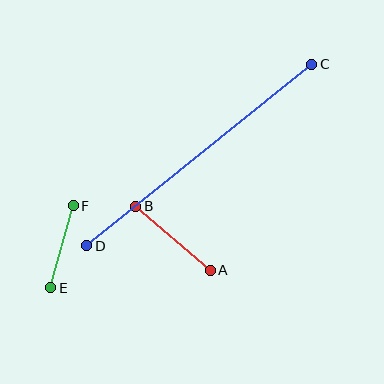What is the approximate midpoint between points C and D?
The midpoint is at approximately (199, 155) pixels.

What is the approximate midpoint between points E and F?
The midpoint is at approximately (62, 247) pixels.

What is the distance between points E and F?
The distance is approximately 85 pixels.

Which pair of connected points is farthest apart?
Points C and D are farthest apart.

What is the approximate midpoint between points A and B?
The midpoint is at approximately (173, 238) pixels.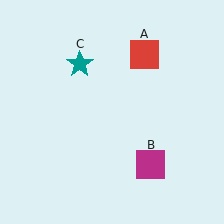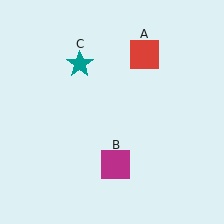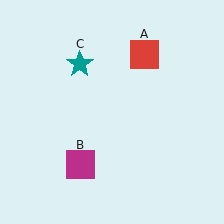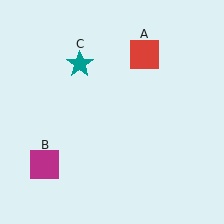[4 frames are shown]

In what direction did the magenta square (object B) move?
The magenta square (object B) moved left.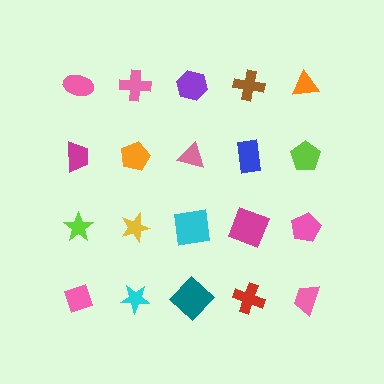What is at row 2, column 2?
An orange pentagon.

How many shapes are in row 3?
5 shapes.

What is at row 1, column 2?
A pink cross.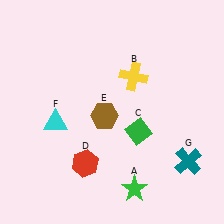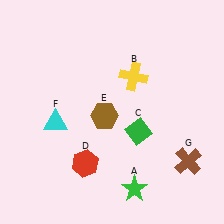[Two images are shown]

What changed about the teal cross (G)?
In Image 1, G is teal. In Image 2, it changed to brown.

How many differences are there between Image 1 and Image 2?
There is 1 difference between the two images.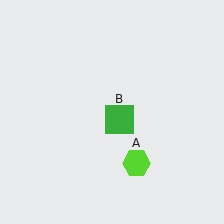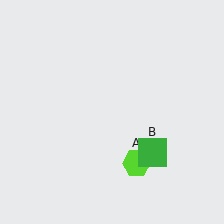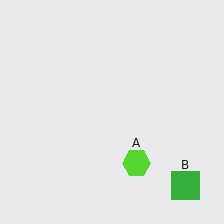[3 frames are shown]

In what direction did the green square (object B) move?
The green square (object B) moved down and to the right.